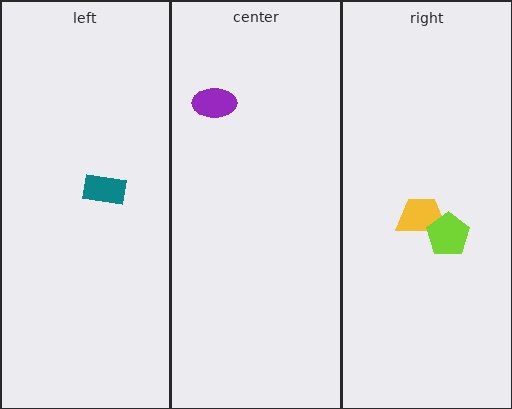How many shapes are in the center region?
1.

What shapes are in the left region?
The teal rectangle.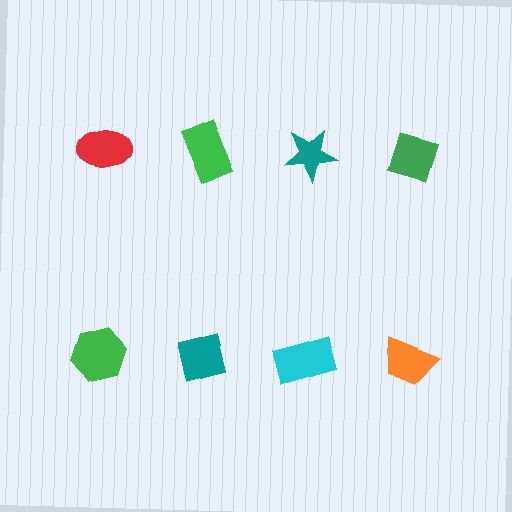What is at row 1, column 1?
A red ellipse.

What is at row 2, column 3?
A cyan rectangle.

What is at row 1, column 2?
A green rectangle.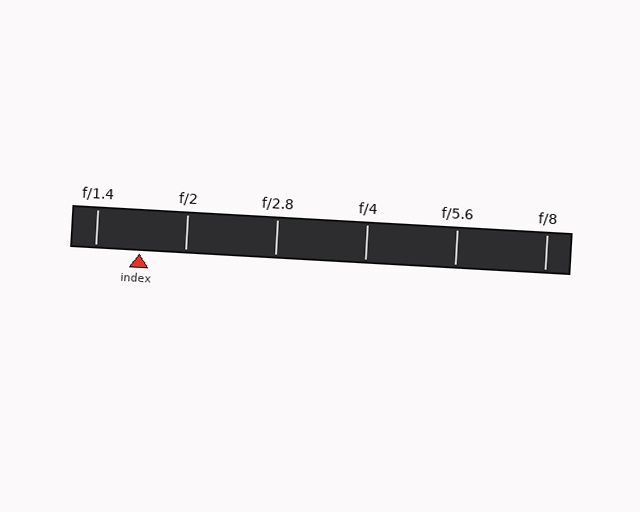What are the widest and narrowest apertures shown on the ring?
The widest aperture shown is f/1.4 and the narrowest is f/8.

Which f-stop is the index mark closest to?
The index mark is closest to f/1.4.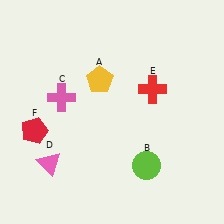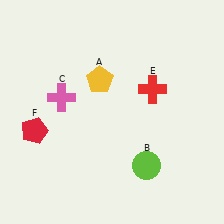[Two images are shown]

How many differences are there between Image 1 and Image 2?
There is 1 difference between the two images.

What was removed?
The pink triangle (D) was removed in Image 2.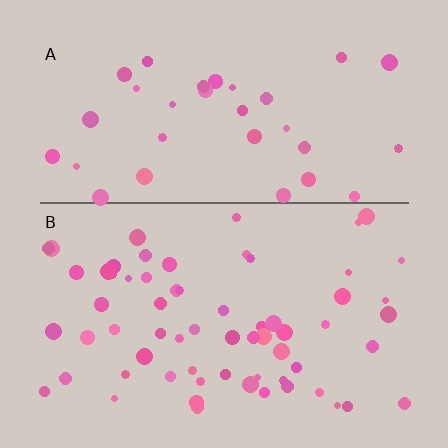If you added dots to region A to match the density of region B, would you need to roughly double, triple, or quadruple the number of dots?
Approximately double.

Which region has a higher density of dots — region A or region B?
B (the bottom).